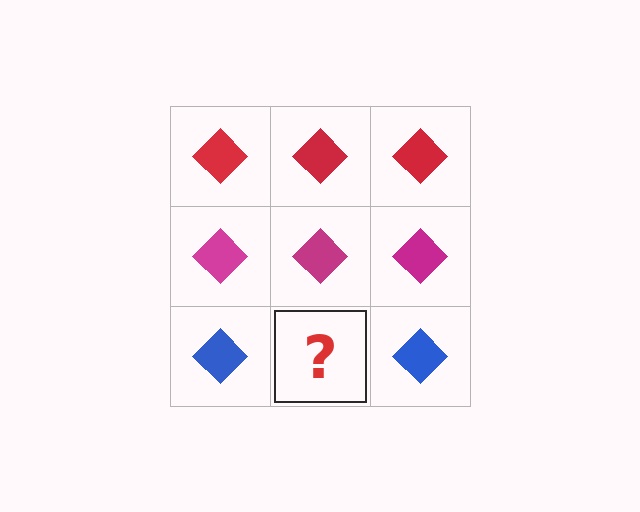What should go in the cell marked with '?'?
The missing cell should contain a blue diamond.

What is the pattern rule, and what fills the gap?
The rule is that each row has a consistent color. The gap should be filled with a blue diamond.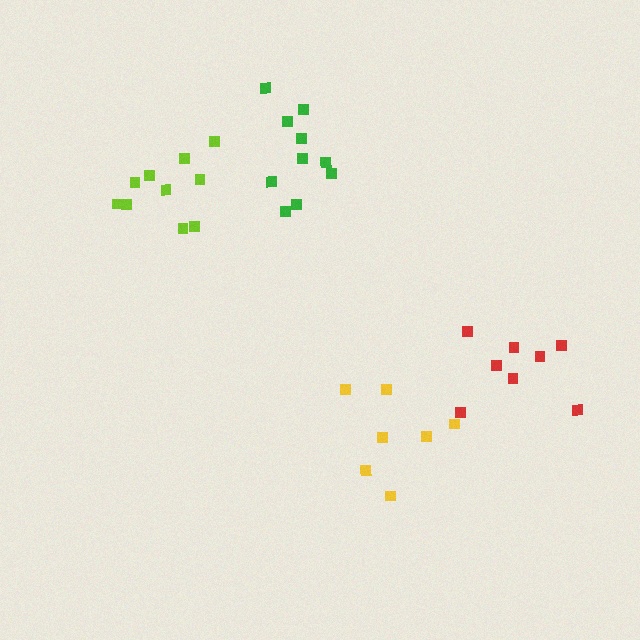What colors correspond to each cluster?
The clusters are colored: green, lime, red, yellow.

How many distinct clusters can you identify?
There are 4 distinct clusters.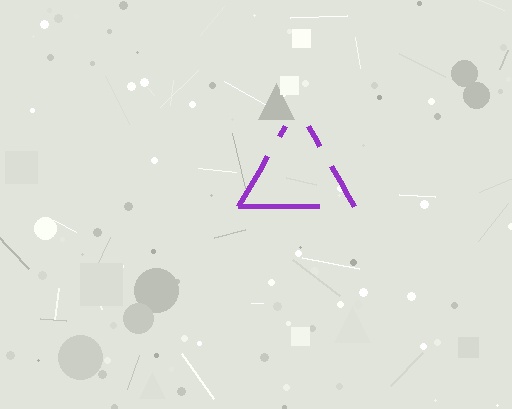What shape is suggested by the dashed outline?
The dashed outline suggests a triangle.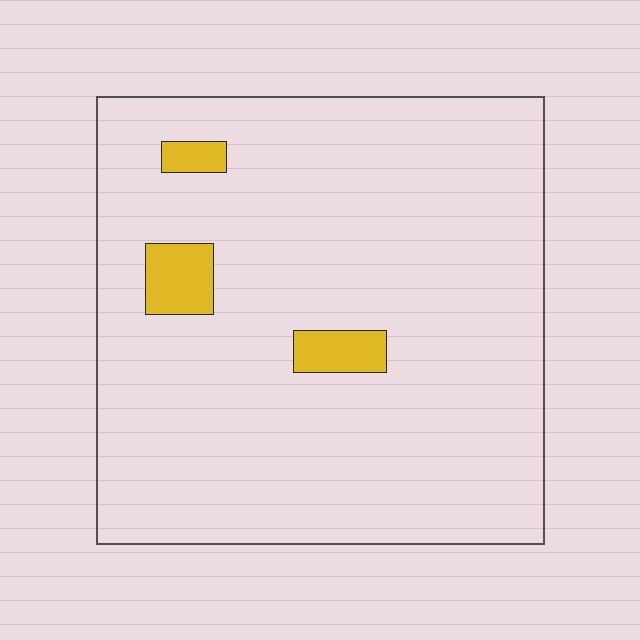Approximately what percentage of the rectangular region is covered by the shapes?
Approximately 5%.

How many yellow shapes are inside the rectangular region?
3.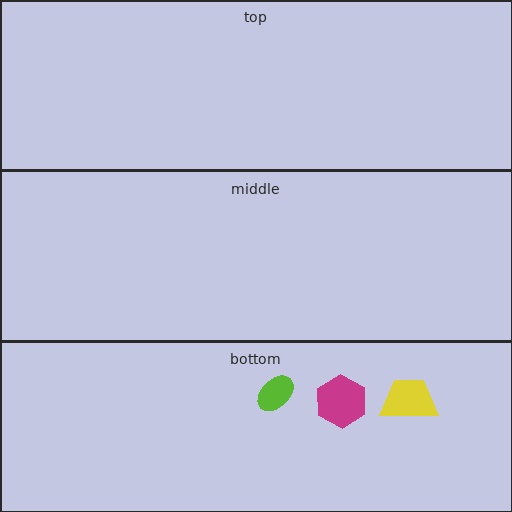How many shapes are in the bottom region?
3.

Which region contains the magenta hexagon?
The bottom region.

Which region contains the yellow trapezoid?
The bottom region.